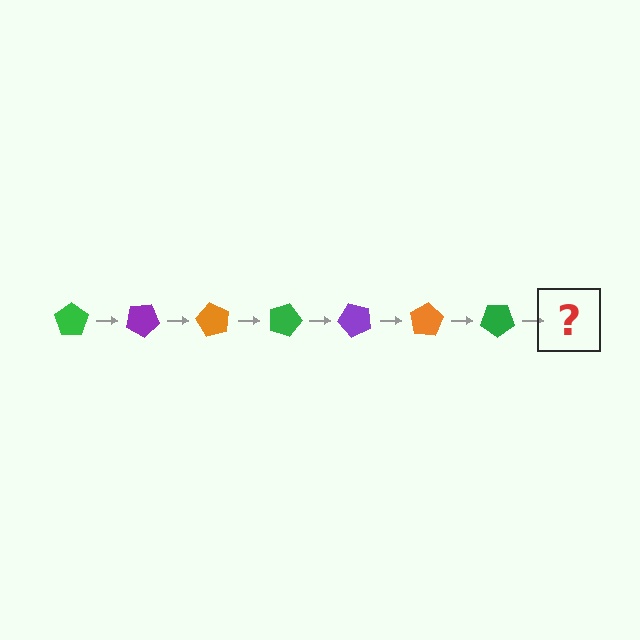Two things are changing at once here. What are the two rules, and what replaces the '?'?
The two rules are that it rotates 30 degrees each step and the color cycles through green, purple, and orange. The '?' should be a purple pentagon, rotated 210 degrees from the start.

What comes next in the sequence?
The next element should be a purple pentagon, rotated 210 degrees from the start.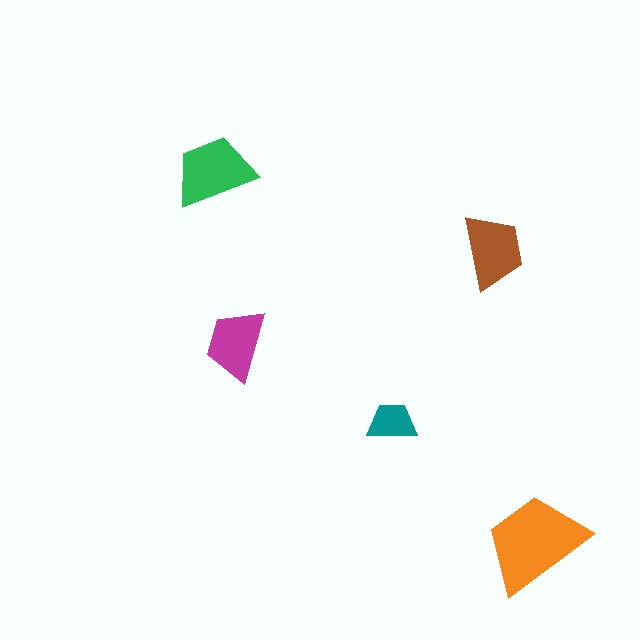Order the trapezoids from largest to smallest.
the orange one, the green one, the brown one, the magenta one, the teal one.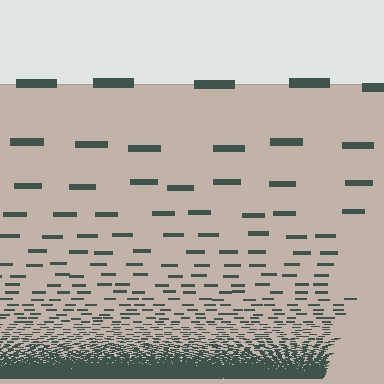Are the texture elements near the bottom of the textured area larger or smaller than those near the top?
Smaller. The gradient is inverted — elements near the bottom are smaller and denser.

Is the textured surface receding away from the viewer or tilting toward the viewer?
The surface appears to tilt toward the viewer. Texture elements get larger and sparser toward the top.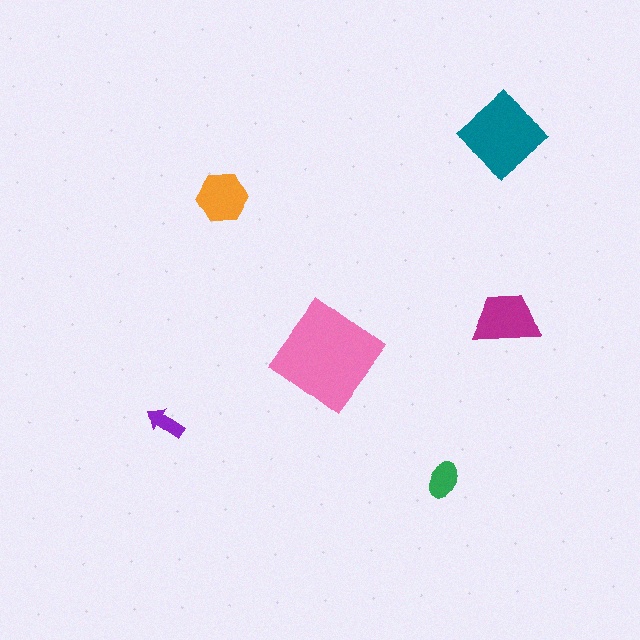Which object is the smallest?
The purple arrow.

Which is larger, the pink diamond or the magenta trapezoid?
The pink diamond.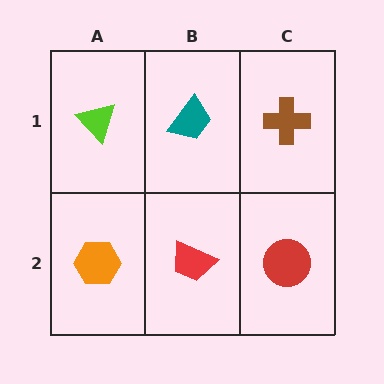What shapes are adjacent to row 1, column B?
A red trapezoid (row 2, column B), a lime triangle (row 1, column A), a brown cross (row 1, column C).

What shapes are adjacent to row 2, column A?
A lime triangle (row 1, column A), a red trapezoid (row 2, column B).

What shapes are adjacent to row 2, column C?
A brown cross (row 1, column C), a red trapezoid (row 2, column B).